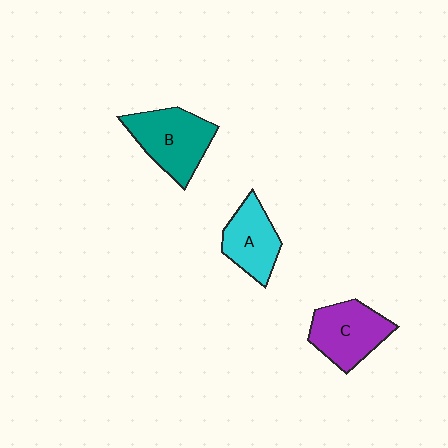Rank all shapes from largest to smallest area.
From largest to smallest: B (teal), C (purple), A (cyan).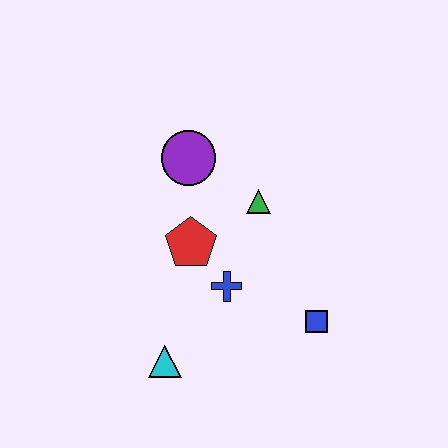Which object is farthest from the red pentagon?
The blue square is farthest from the red pentagon.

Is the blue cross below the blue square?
No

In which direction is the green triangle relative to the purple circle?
The green triangle is to the right of the purple circle.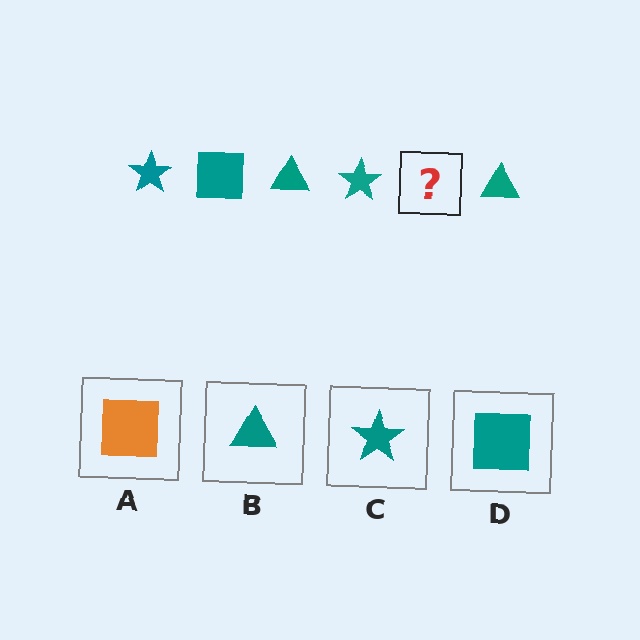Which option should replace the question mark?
Option D.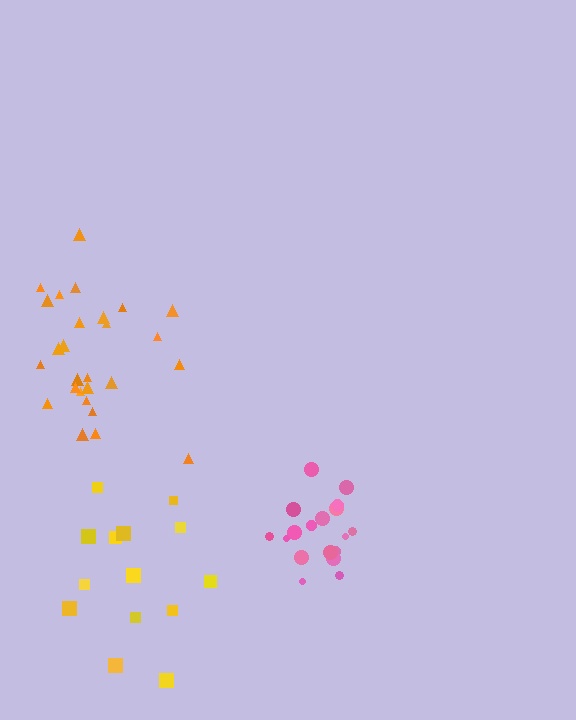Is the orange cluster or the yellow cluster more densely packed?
Orange.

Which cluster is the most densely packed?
Pink.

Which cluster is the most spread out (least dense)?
Yellow.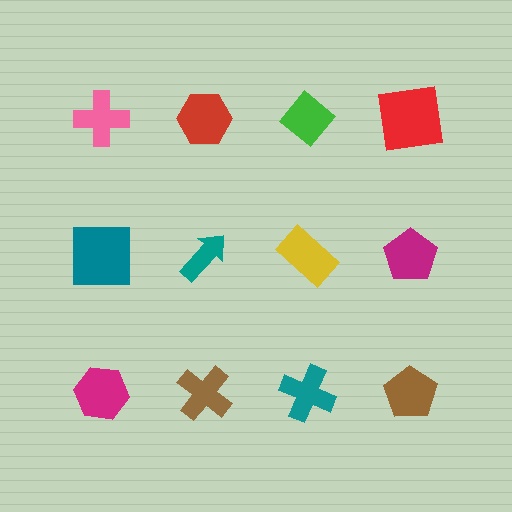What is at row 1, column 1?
A pink cross.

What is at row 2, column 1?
A teal square.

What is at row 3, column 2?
A brown cross.